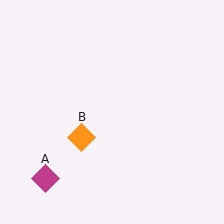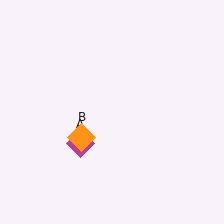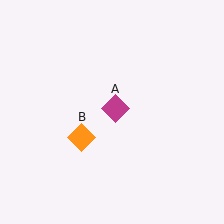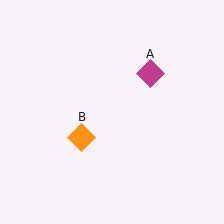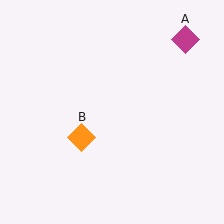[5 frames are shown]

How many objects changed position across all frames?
1 object changed position: magenta diamond (object A).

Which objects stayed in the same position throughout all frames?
Orange diamond (object B) remained stationary.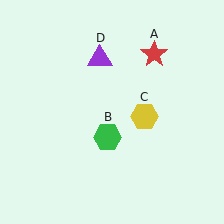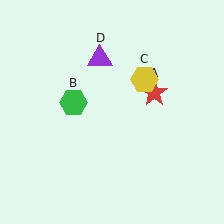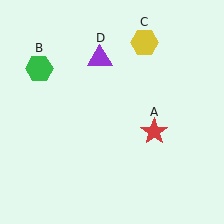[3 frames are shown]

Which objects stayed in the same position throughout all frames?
Purple triangle (object D) remained stationary.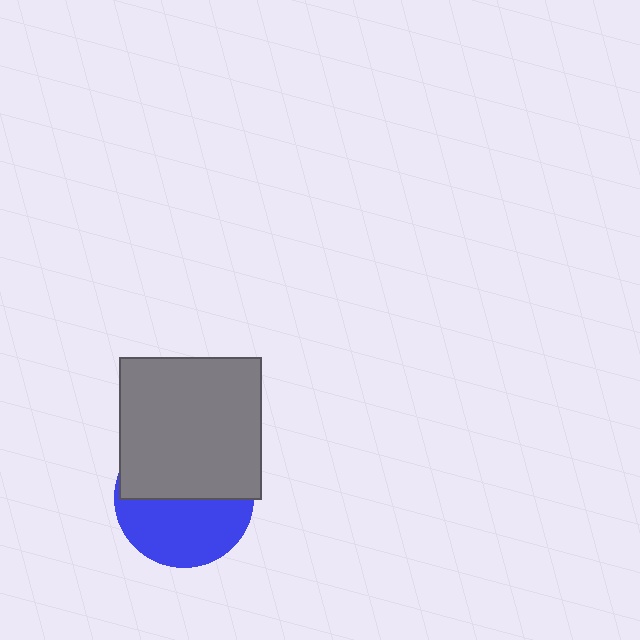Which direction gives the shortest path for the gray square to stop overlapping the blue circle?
Moving up gives the shortest separation.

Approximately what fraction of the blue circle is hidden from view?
Roughly 51% of the blue circle is hidden behind the gray square.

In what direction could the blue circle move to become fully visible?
The blue circle could move down. That would shift it out from behind the gray square entirely.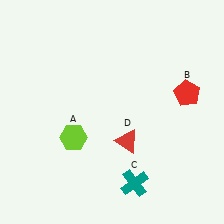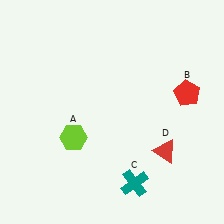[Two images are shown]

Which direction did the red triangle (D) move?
The red triangle (D) moved right.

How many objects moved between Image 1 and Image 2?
1 object moved between the two images.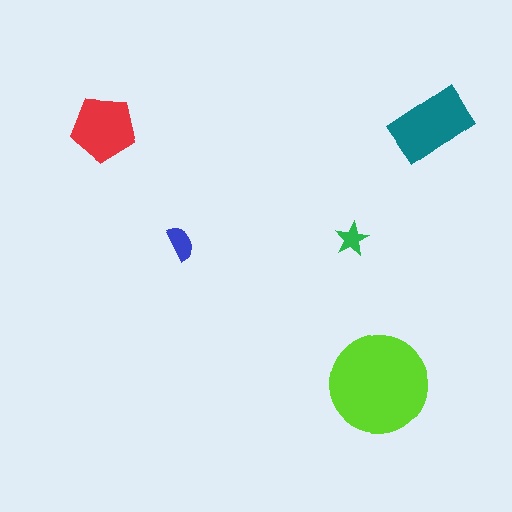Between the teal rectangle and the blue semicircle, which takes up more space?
The teal rectangle.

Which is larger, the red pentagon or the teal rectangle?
The teal rectangle.